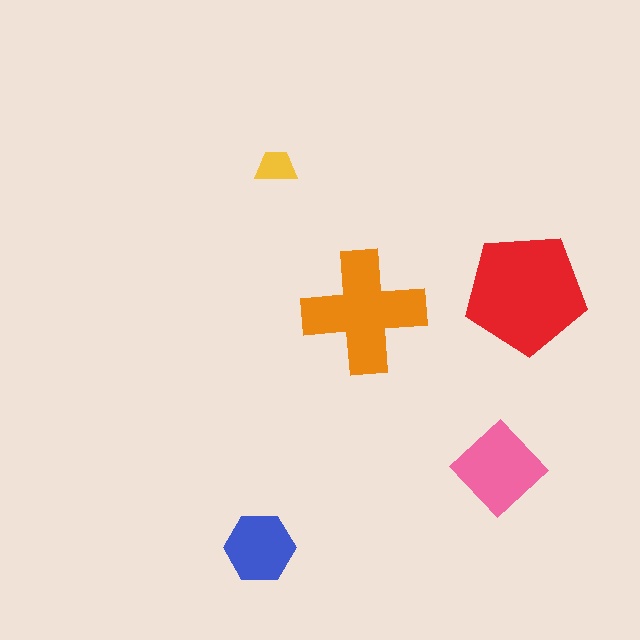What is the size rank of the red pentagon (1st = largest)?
1st.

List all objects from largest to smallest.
The red pentagon, the orange cross, the pink diamond, the blue hexagon, the yellow trapezoid.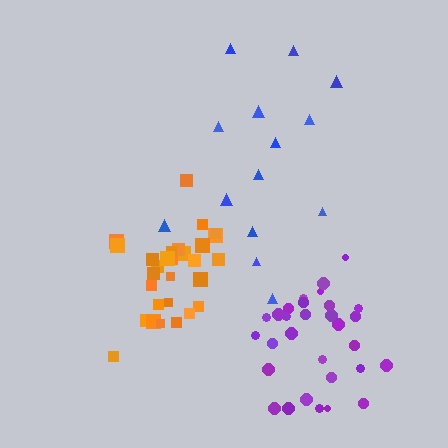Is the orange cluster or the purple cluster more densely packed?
Orange.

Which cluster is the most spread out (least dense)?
Blue.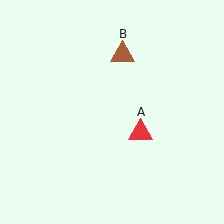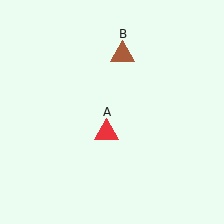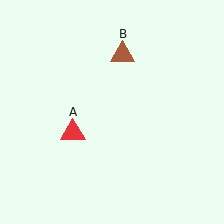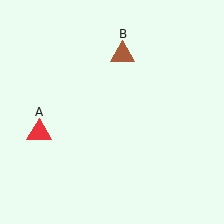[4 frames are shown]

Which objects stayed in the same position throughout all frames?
Brown triangle (object B) remained stationary.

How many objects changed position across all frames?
1 object changed position: red triangle (object A).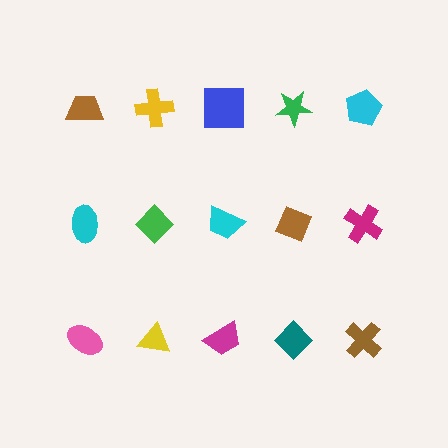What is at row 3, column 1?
A pink ellipse.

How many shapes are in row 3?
5 shapes.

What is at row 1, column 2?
A yellow cross.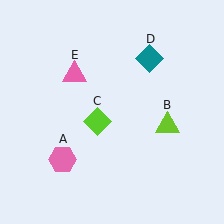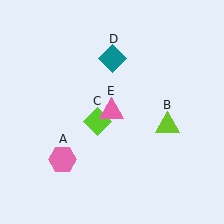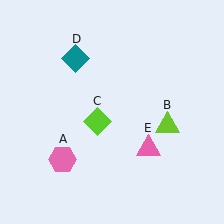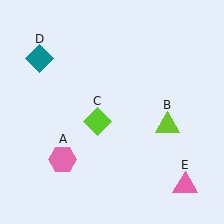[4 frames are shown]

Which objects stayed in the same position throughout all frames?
Pink hexagon (object A) and lime triangle (object B) and lime diamond (object C) remained stationary.